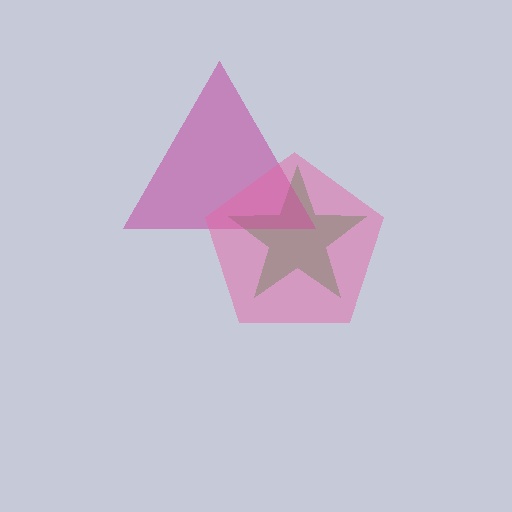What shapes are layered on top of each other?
The layered shapes are: a green star, a magenta triangle, a pink pentagon.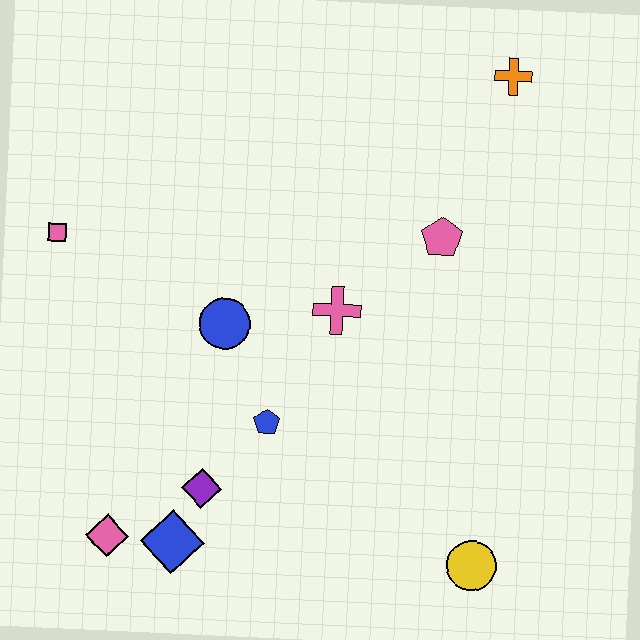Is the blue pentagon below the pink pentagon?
Yes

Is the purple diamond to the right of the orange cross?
No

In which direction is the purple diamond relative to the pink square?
The purple diamond is below the pink square.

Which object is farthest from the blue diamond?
The orange cross is farthest from the blue diamond.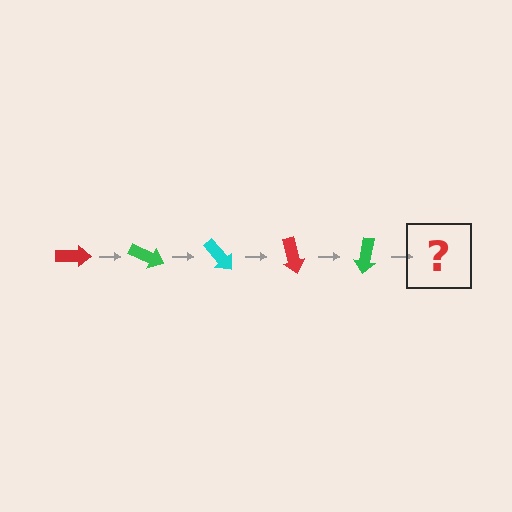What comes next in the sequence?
The next element should be a cyan arrow, rotated 125 degrees from the start.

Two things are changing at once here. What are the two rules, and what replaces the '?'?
The two rules are that it rotates 25 degrees each step and the color cycles through red, green, and cyan. The '?' should be a cyan arrow, rotated 125 degrees from the start.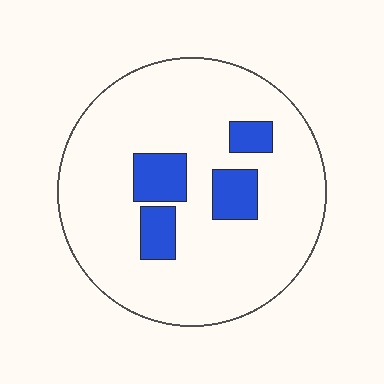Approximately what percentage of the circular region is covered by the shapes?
Approximately 15%.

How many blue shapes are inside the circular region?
4.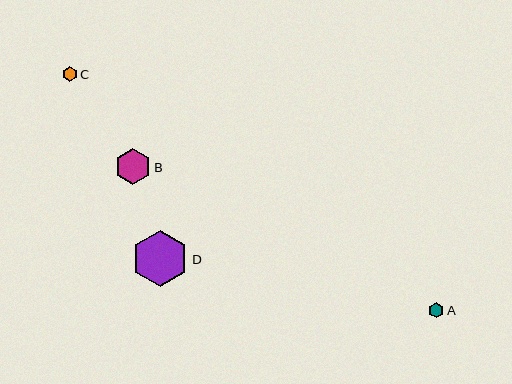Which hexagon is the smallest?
Hexagon C is the smallest with a size of approximately 15 pixels.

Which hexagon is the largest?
Hexagon D is the largest with a size of approximately 57 pixels.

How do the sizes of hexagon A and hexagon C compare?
Hexagon A and hexagon C are approximately the same size.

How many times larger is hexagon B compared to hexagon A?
Hexagon B is approximately 2.4 times the size of hexagon A.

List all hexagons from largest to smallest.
From largest to smallest: D, B, A, C.